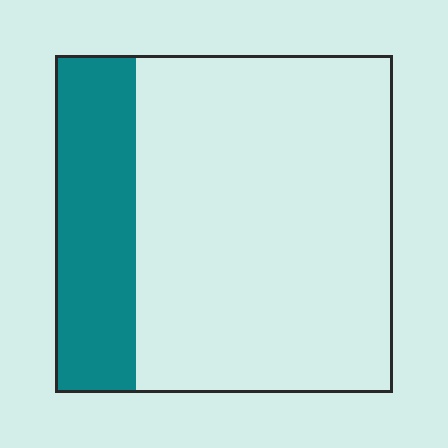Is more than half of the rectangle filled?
No.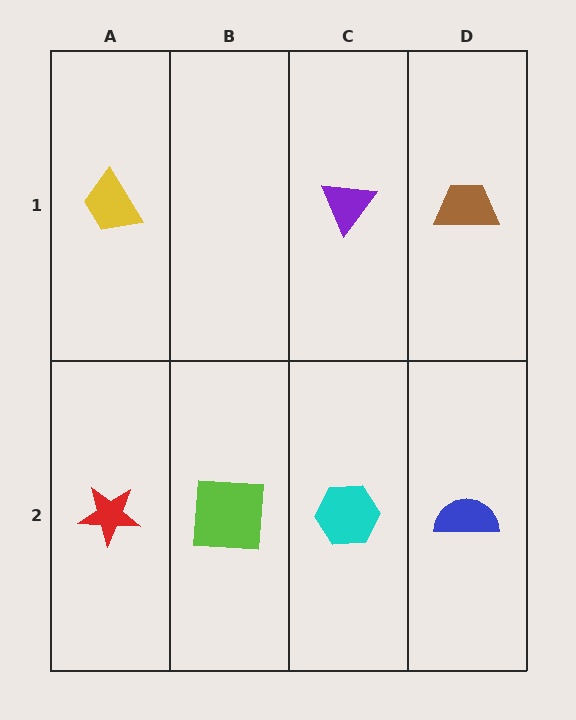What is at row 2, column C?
A cyan hexagon.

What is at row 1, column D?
A brown trapezoid.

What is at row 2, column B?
A lime square.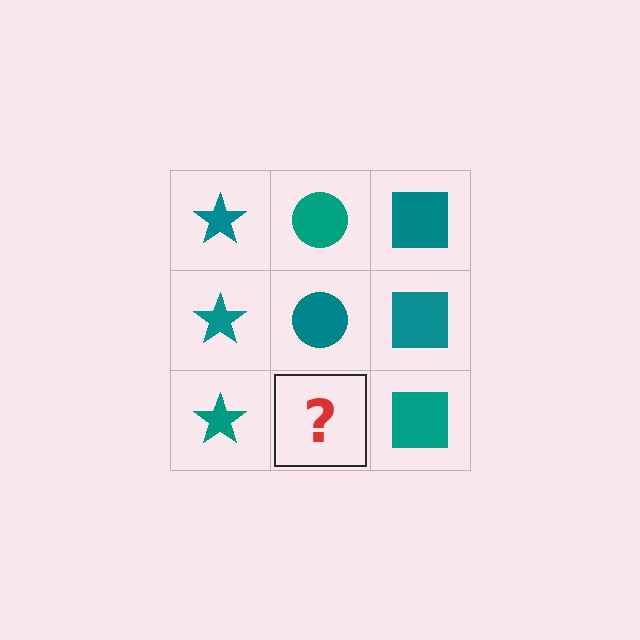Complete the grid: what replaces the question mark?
The question mark should be replaced with a teal circle.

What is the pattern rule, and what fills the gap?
The rule is that each column has a consistent shape. The gap should be filled with a teal circle.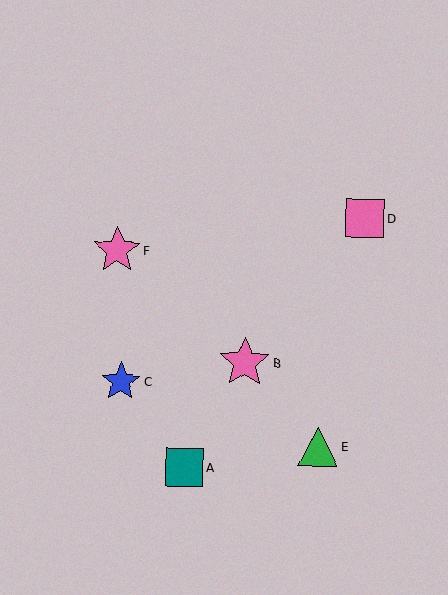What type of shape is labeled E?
Shape E is a green triangle.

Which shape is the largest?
The pink star (labeled B) is the largest.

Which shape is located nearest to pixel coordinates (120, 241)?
The pink star (labeled F) at (117, 250) is nearest to that location.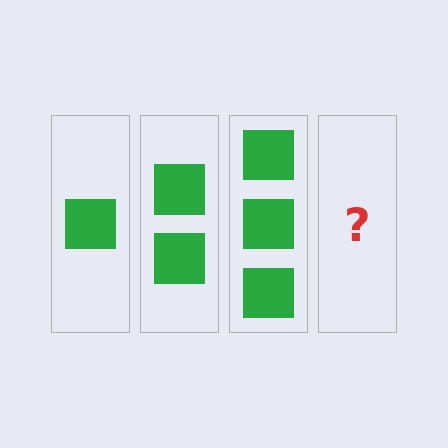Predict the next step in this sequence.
The next step is 4 squares.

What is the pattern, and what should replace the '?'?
The pattern is that each step adds one more square. The '?' should be 4 squares.